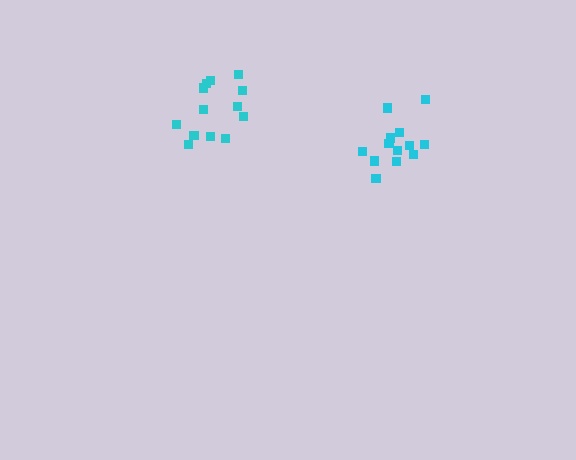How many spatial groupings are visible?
There are 2 spatial groupings.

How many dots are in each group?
Group 1: 13 dots, Group 2: 13 dots (26 total).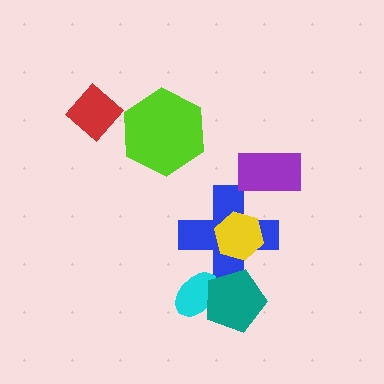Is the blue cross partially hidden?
Yes, it is partially covered by another shape.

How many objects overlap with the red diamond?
0 objects overlap with the red diamond.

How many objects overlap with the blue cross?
3 objects overlap with the blue cross.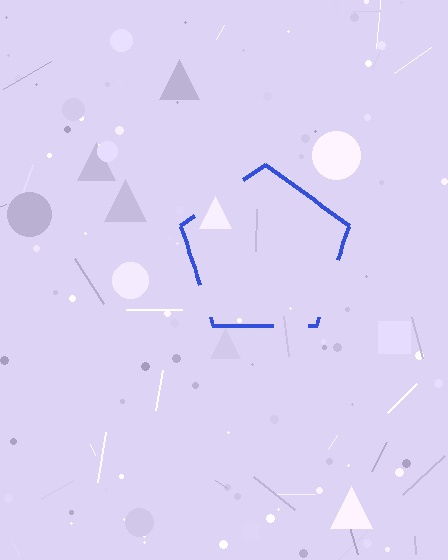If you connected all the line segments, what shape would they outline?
They would outline a pentagon.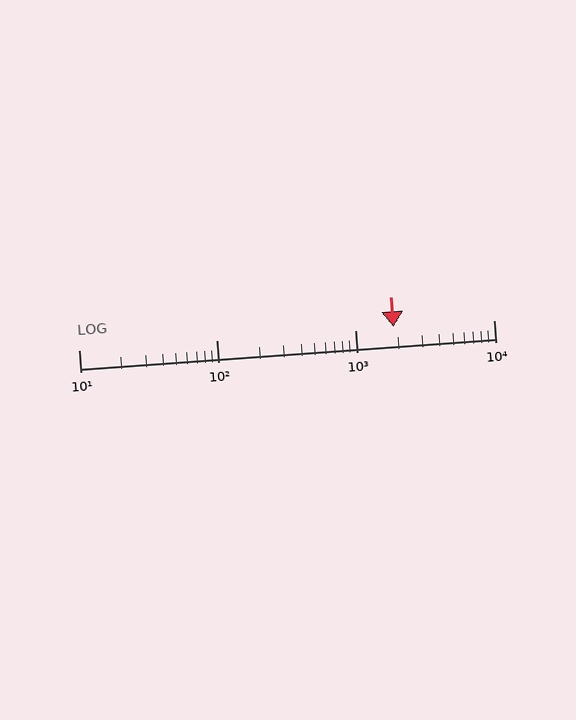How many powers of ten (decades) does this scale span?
The scale spans 3 decades, from 10 to 10000.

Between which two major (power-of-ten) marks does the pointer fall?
The pointer is between 1000 and 10000.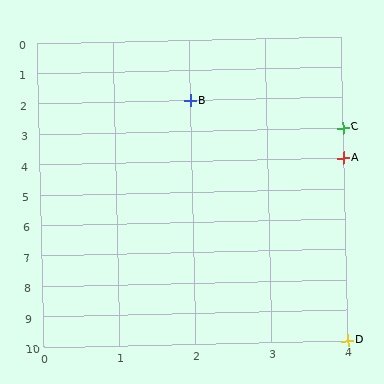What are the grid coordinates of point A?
Point A is at grid coordinates (4, 4).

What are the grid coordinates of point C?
Point C is at grid coordinates (4, 3).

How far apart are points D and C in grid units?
Points D and C are 7 rows apart.